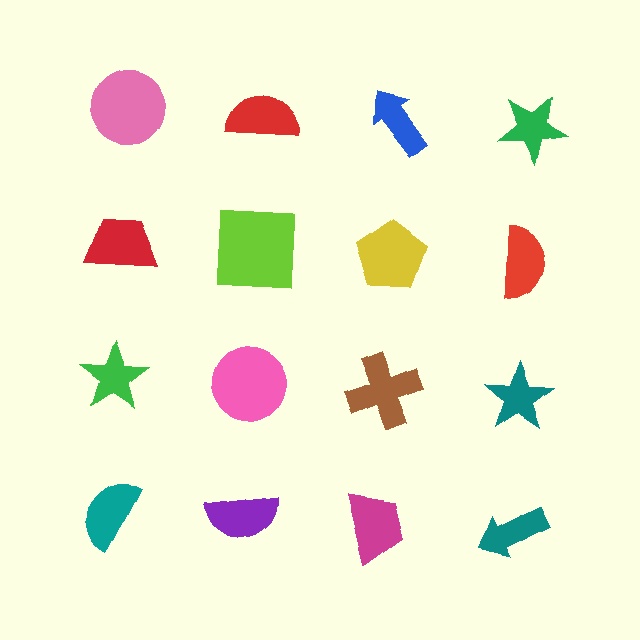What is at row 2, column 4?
A red semicircle.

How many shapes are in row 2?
4 shapes.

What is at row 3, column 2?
A pink circle.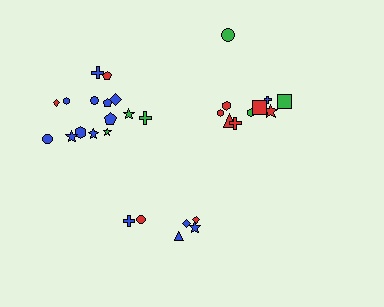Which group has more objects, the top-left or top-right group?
The top-left group.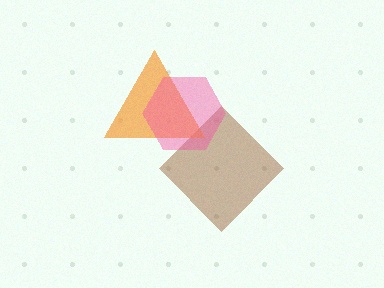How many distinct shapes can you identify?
There are 3 distinct shapes: a brown diamond, an orange triangle, a pink hexagon.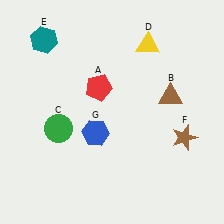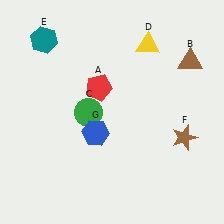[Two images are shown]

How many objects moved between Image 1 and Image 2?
2 objects moved between the two images.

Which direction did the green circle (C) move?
The green circle (C) moved right.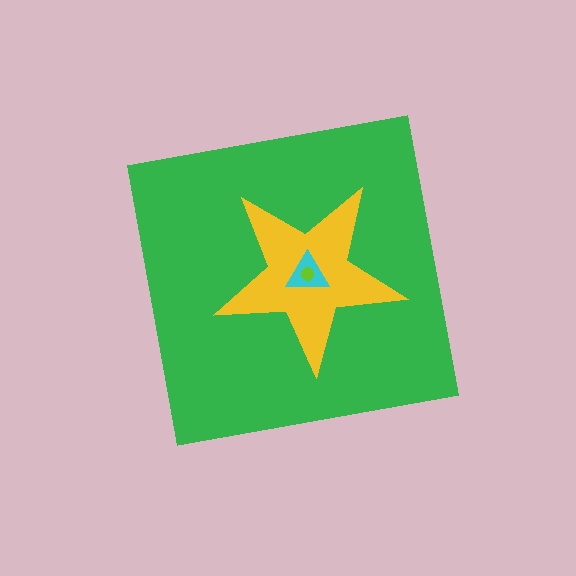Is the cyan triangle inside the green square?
Yes.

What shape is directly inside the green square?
The yellow star.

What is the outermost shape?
The green square.